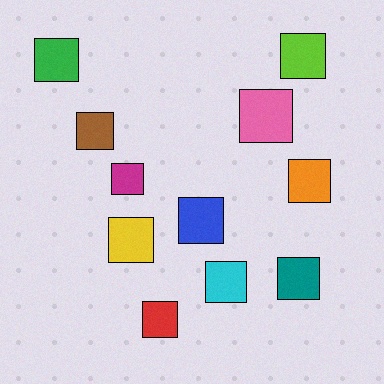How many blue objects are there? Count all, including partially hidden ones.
There is 1 blue object.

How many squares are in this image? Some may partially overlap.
There are 11 squares.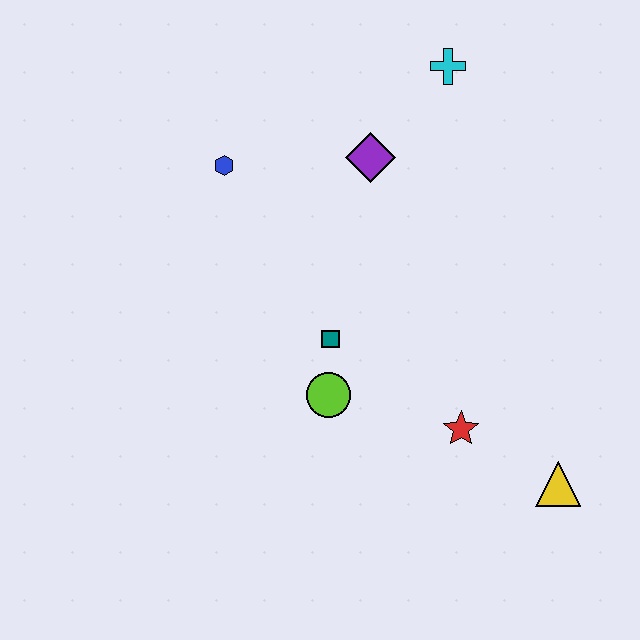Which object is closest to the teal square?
The lime circle is closest to the teal square.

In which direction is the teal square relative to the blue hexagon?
The teal square is below the blue hexagon.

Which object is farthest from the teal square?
The cyan cross is farthest from the teal square.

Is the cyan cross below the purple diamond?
No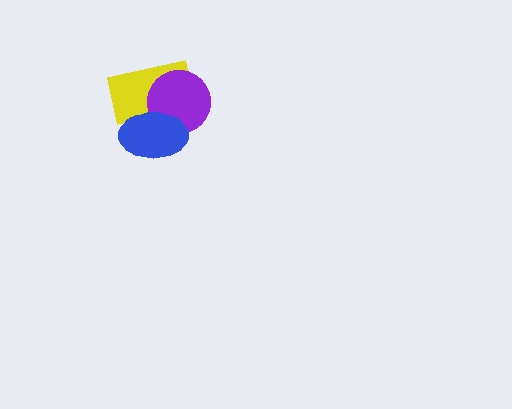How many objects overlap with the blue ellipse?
2 objects overlap with the blue ellipse.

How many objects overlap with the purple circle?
2 objects overlap with the purple circle.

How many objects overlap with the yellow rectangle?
2 objects overlap with the yellow rectangle.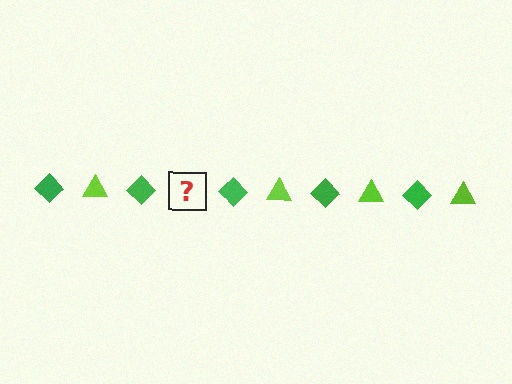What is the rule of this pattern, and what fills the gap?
The rule is that the pattern alternates between green diamond and lime triangle. The gap should be filled with a lime triangle.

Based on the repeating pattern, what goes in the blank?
The blank should be a lime triangle.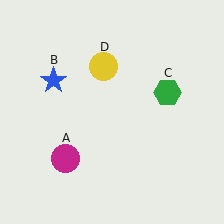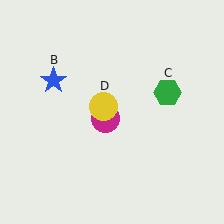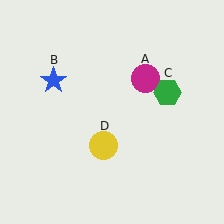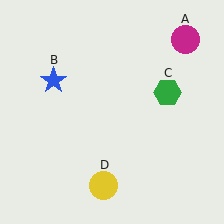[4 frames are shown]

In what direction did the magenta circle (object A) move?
The magenta circle (object A) moved up and to the right.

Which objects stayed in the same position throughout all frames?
Blue star (object B) and green hexagon (object C) remained stationary.